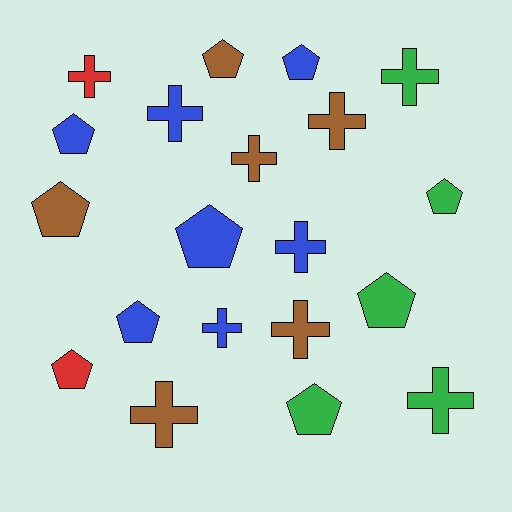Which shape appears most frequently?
Pentagon, with 10 objects.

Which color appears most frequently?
Blue, with 7 objects.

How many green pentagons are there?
There are 3 green pentagons.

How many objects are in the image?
There are 20 objects.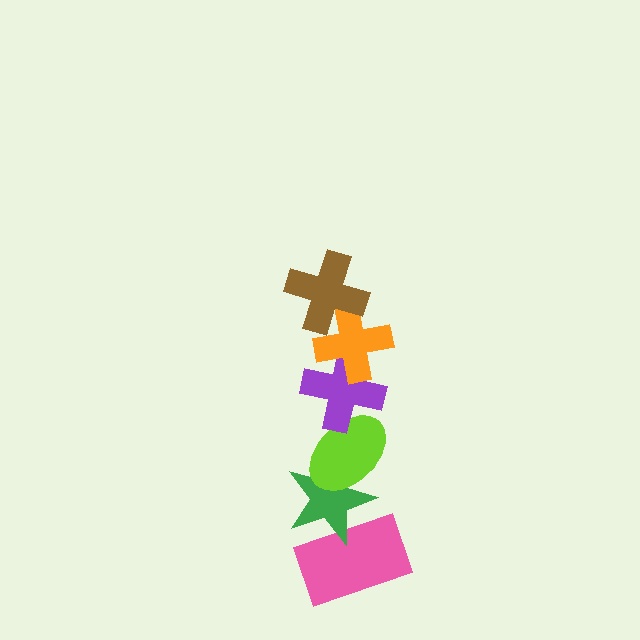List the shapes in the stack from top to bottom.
From top to bottom: the brown cross, the orange cross, the purple cross, the lime ellipse, the green star, the pink rectangle.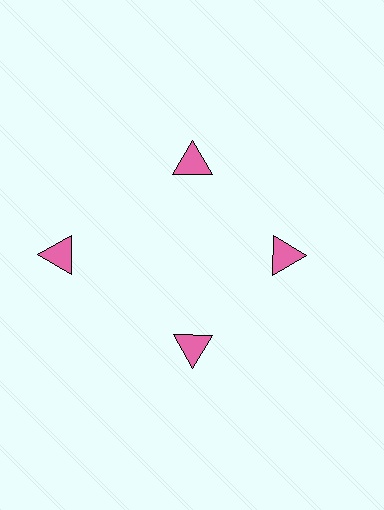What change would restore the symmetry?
The symmetry would be restored by moving it inward, back onto the ring so that all 4 triangles sit at equal angles and equal distance from the center.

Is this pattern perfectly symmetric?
No. The 4 pink triangles are arranged in a ring, but one element near the 9 o'clock position is pushed outward from the center, breaking the 4-fold rotational symmetry.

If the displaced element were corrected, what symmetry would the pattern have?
It would have 4-fold rotational symmetry — the pattern would map onto itself every 90 degrees.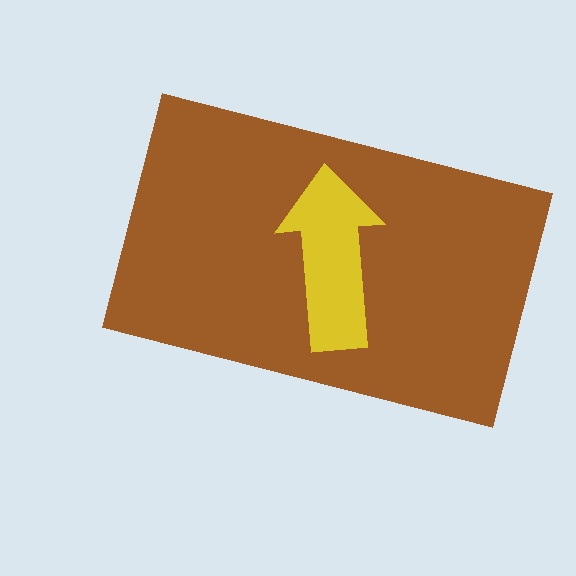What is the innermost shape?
The yellow arrow.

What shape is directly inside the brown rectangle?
The yellow arrow.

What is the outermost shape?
The brown rectangle.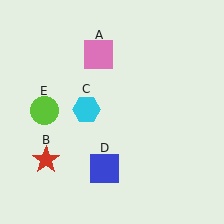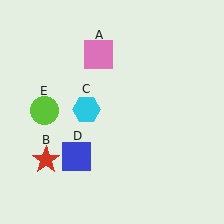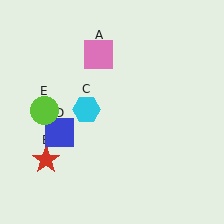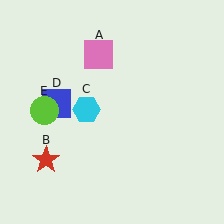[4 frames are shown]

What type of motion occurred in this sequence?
The blue square (object D) rotated clockwise around the center of the scene.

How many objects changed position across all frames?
1 object changed position: blue square (object D).